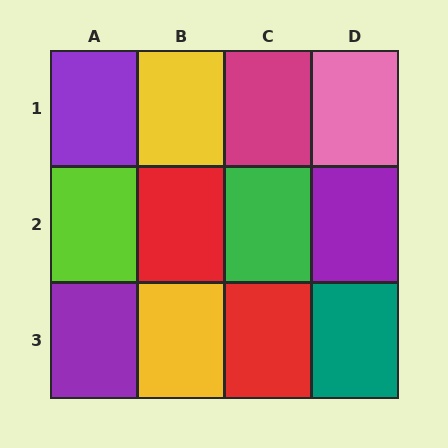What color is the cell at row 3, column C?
Red.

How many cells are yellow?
2 cells are yellow.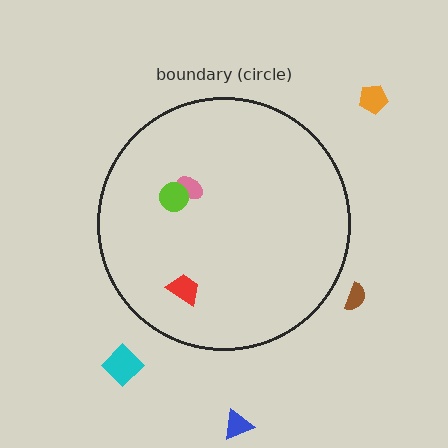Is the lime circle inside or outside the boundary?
Inside.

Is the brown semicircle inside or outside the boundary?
Outside.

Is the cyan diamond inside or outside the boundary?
Outside.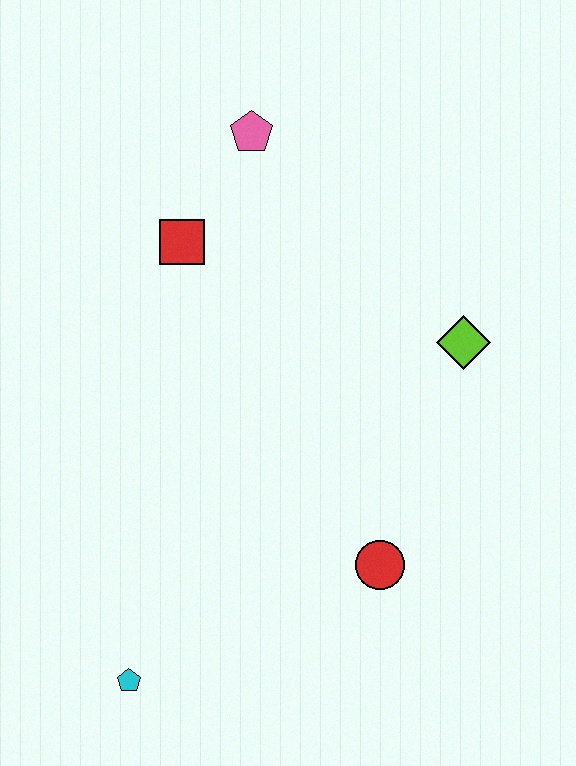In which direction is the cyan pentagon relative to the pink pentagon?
The cyan pentagon is below the pink pentagon.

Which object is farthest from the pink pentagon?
The cyan pentagon is farthest from the pink pentagon.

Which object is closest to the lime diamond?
The red circle is closest to the lime diamond.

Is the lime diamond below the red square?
Yes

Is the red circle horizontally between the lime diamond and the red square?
Yes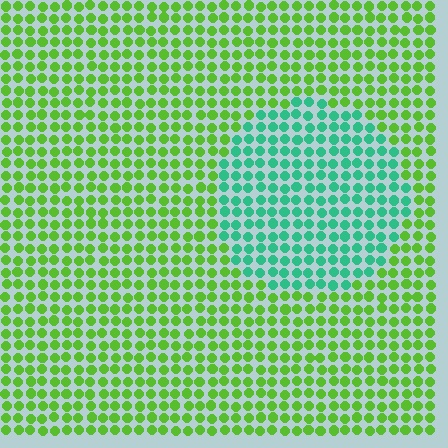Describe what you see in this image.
The image is filled with small lime elements in a uniform arrangement. A circle-shaped region is visible where the elements are tinted to a slightly different hue, forming a subtle color boundary.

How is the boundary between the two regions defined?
The boundary is defined purely by a slight shift in hue (about 55 degrees). Spacing, size, and orientation are identical on both sides.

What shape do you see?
I see a circle.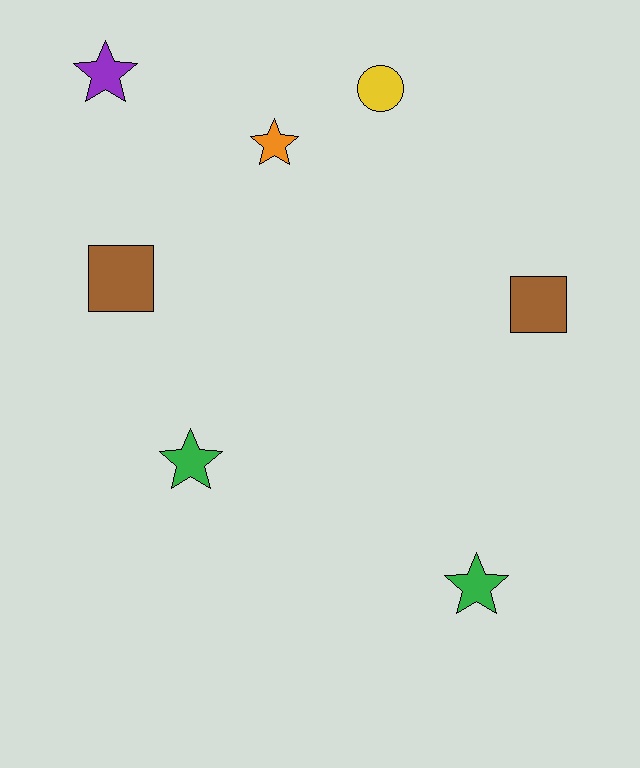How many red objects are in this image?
There are no red objects.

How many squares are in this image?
There are 2 squares.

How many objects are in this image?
There are 7 objects.